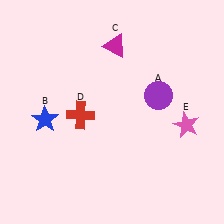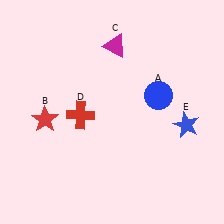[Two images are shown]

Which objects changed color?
A changed from purple to blue. B changed from blue to red. E changed from pink to blue.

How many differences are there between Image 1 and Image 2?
There are 3 differences between the two images.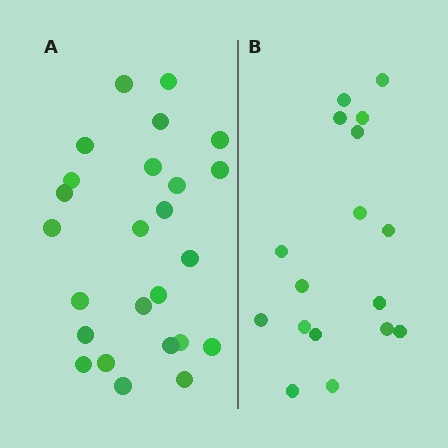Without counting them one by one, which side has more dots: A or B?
Region A (the left region) has more dots.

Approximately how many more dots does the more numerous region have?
Region A has roughly 8 or so more dots than region B.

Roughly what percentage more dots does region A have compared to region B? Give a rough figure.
About 45% more.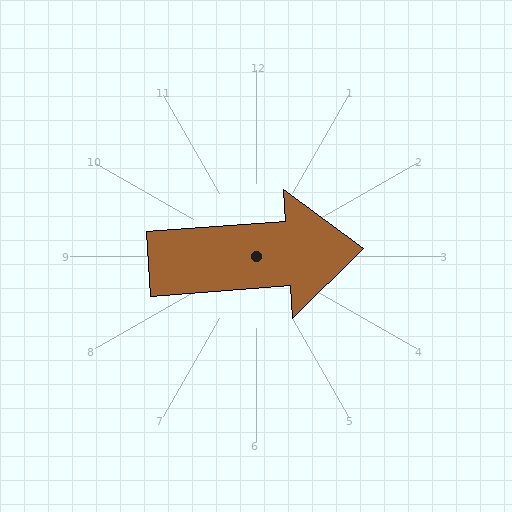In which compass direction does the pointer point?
East.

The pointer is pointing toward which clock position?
Roughly 3 o'clock.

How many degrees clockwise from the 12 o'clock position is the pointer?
Approximately 86 degrees.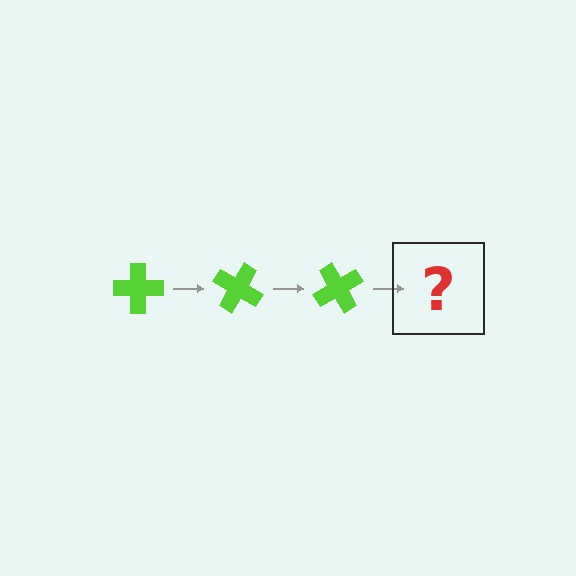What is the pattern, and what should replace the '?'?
The pattern is that the cross rotates 30 degrees each step. The '?' should be a lime cross rotated 90 degrees.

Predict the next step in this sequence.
The next step is a lime cross rotated 90 degrees.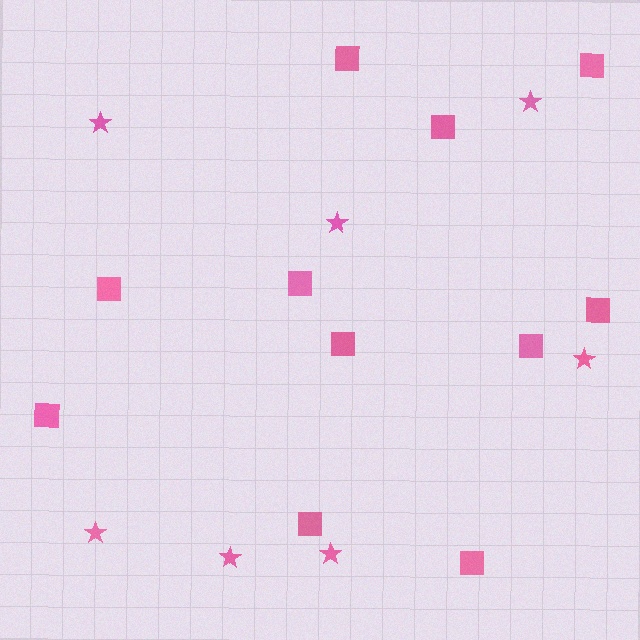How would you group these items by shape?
There are 2 groups: one group of squares (11) and one group of stars (7).